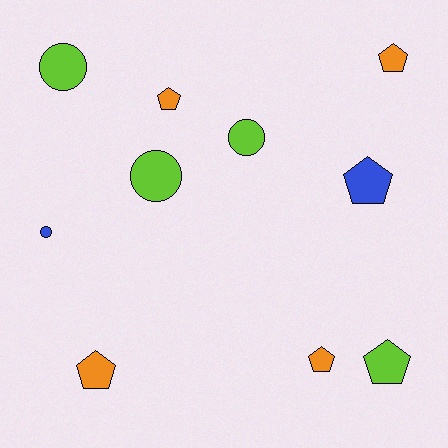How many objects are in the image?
There are 10 objects.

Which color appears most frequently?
Orange, with 4 objects.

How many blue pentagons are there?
There is 1 blue pentagon.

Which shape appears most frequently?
Pentagon, with 6 objects.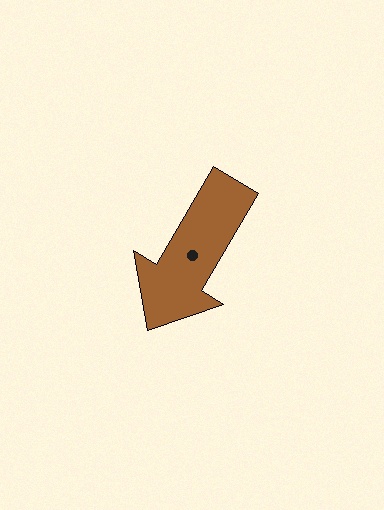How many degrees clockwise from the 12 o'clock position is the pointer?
Approximately 211 degrees.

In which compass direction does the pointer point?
Southwest.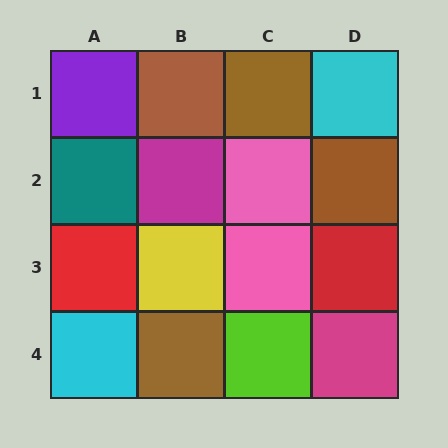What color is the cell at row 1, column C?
Brown.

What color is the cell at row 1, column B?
Brown.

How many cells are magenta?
2 cells are magenta.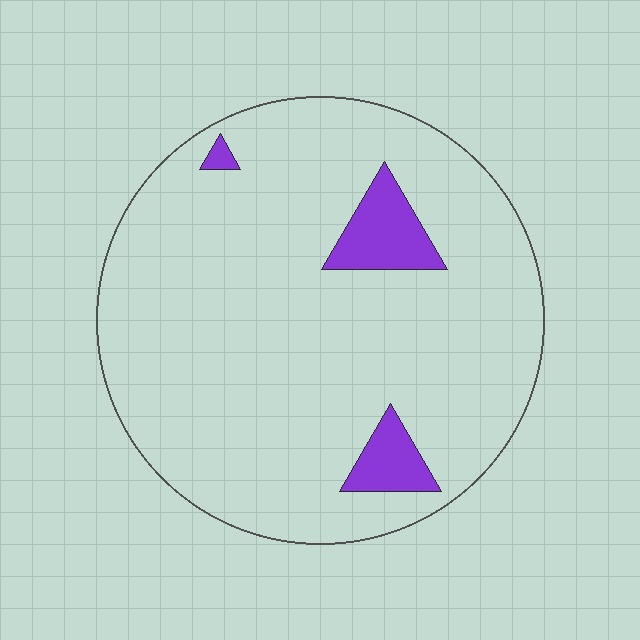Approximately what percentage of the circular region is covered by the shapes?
Approximately 10%.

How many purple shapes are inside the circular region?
3.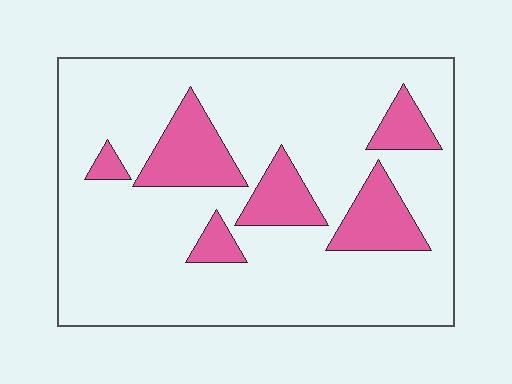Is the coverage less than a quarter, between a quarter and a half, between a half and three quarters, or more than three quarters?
Less than a quarter.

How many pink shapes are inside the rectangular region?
6.